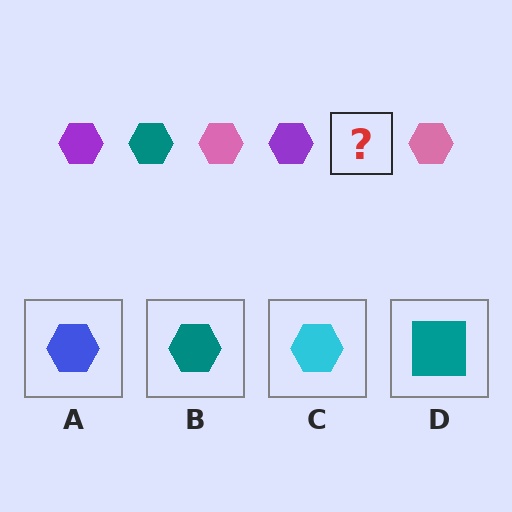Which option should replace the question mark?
Option B.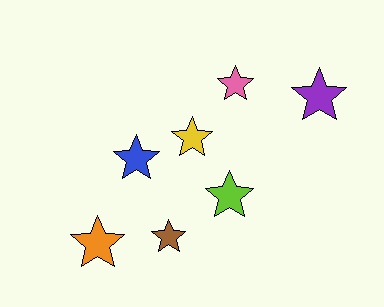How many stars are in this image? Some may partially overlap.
There are 7 stars.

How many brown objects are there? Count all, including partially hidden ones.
There is 1 brown object.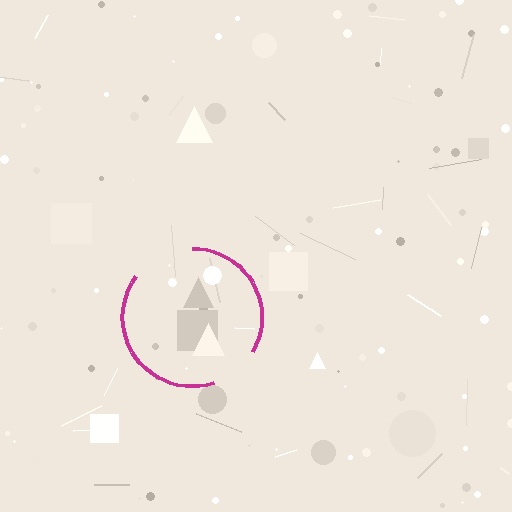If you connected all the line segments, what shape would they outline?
They would outline a circle.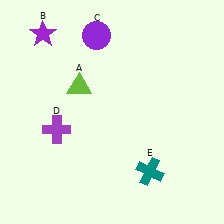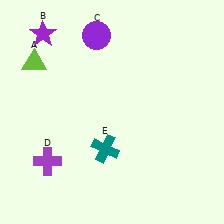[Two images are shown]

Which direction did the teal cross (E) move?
The teal cross (E) moved left.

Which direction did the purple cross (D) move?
The purple cross (D) moved down.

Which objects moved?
The objects that moved are: the lime triangle (A), the purple cross (D), the teal cross (E).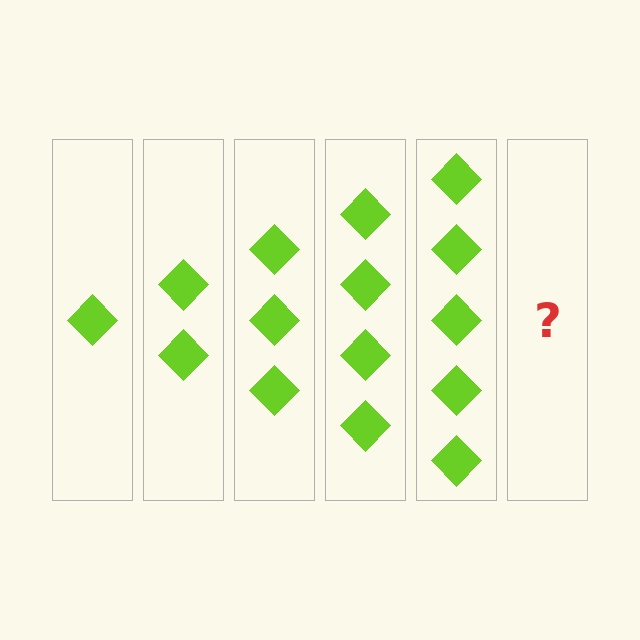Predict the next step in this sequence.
The next step is 6 diamonds.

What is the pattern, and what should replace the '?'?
The pattern is that each step adds one more diamond. The '?' should be 6 diamonds.